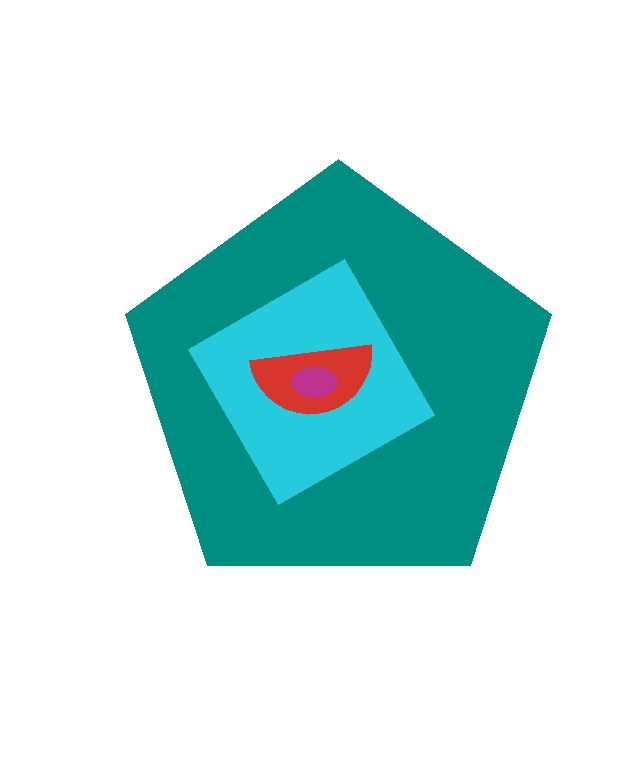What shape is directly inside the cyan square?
The red semicircle.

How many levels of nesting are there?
4.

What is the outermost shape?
The teal pentagon.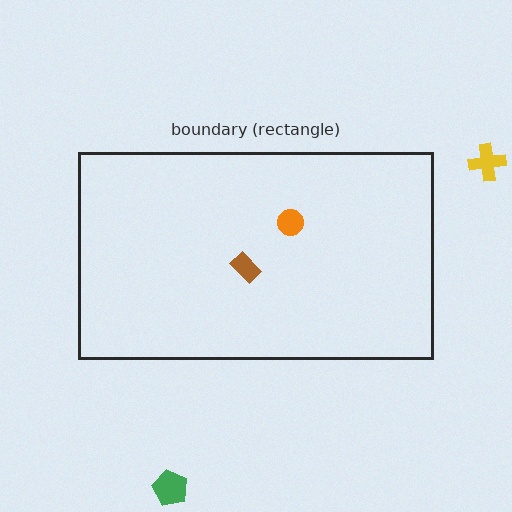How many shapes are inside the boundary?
2 inside, 2 outside.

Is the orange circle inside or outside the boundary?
Inside.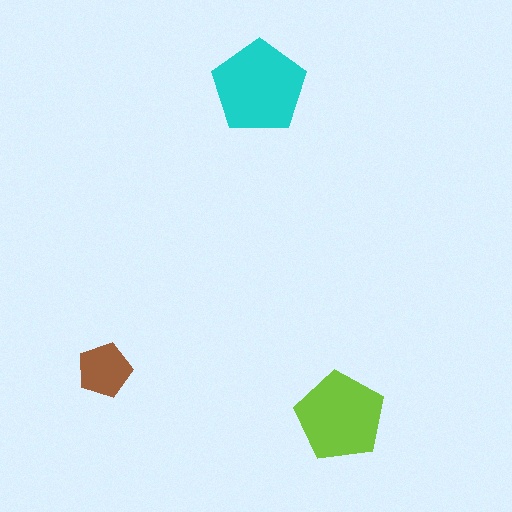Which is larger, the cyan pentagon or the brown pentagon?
The cyan one.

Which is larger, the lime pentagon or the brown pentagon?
The lime one.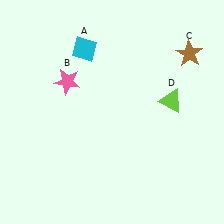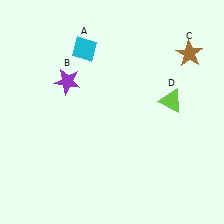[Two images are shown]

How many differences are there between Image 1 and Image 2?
There is 1 difference between the two images.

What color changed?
The star (B) changed from pink in Image 1 to purple in Image 2.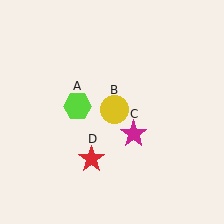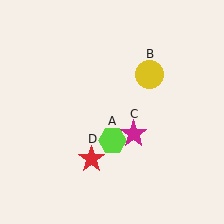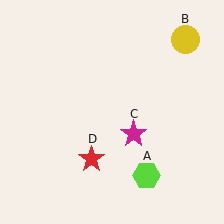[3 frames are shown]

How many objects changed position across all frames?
2 objects changed position: lime hexagon (object A), yellow circle (object B).